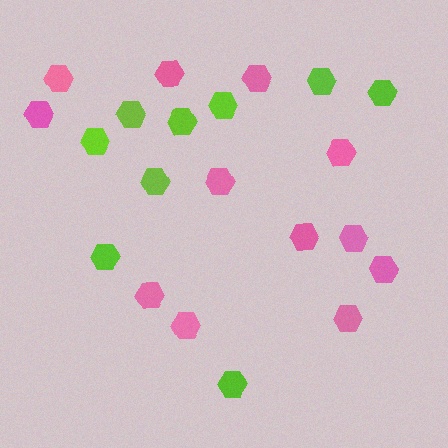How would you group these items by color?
There are 2 groups: one group of pink hexagons (12) and one group of lime hexagons (9).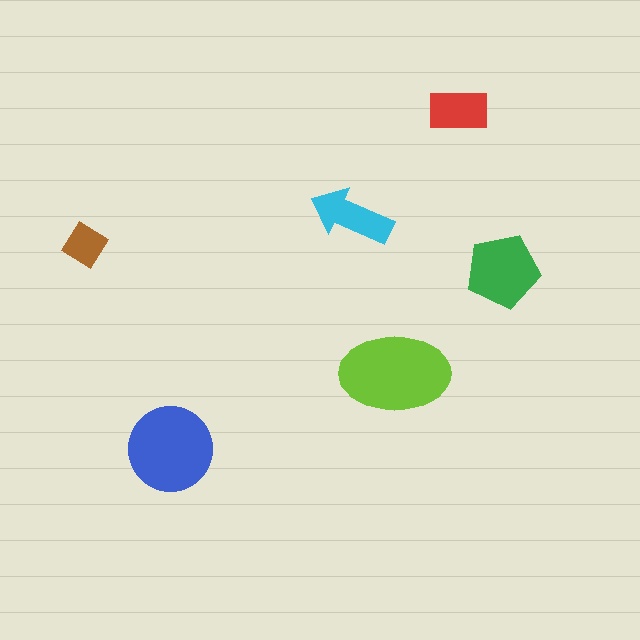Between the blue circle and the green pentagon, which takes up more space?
The blue circle.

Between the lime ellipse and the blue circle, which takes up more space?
The lime ellipse.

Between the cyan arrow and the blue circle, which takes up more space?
The blue circle.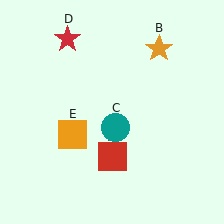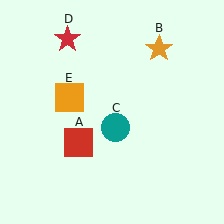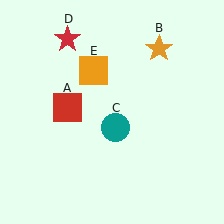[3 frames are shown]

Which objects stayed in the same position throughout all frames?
Orange star (object B) and teal circle (object C) and red star (object D) remained stationary.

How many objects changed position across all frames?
2 objects changed position: red square (object A), orange square (object E).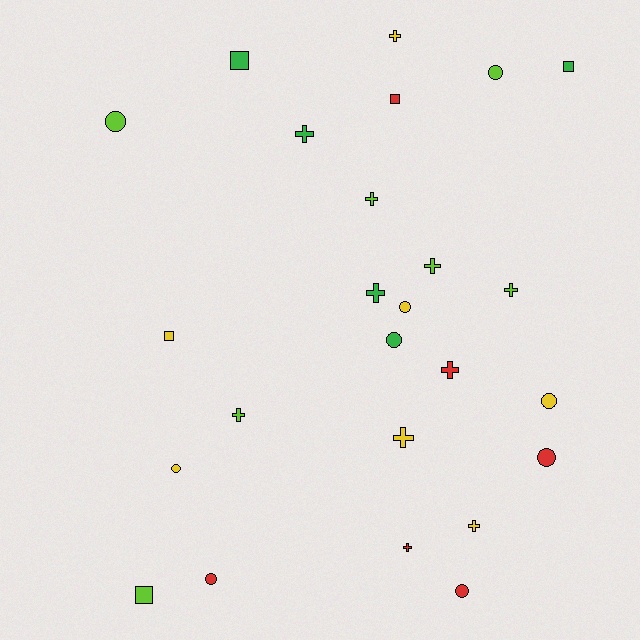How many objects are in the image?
There are 25 objects.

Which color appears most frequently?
Lime, with 7 objects.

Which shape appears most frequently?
Cross, with 11 objects.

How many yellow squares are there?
There is 1 yellow square.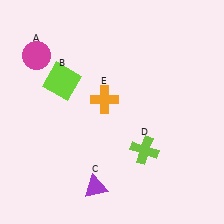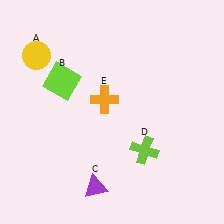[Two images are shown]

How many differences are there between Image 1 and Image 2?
There is 1 difference between the two images.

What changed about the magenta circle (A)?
In Image 1, A is magenta. In Image 2, it changed to yellow.